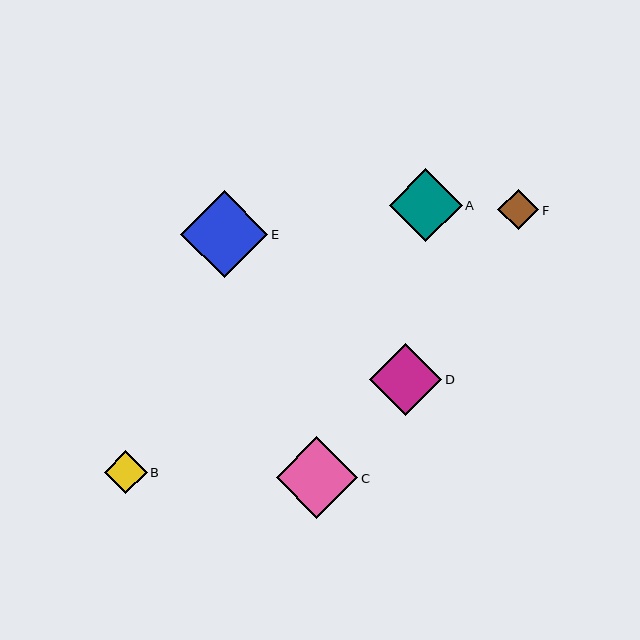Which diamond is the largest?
Diamond E is the largest with a size of approximately 87 pixels.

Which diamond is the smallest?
Diamond F is the smallest with a size of approximately 41 pixels.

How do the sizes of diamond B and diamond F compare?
Diamond B and diamond F are approximately the same size.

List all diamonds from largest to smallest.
From largest to smallest: E, C, A, D, B, F.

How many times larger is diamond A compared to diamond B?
Diamond A is approximately 1.7 times the size of diamond B.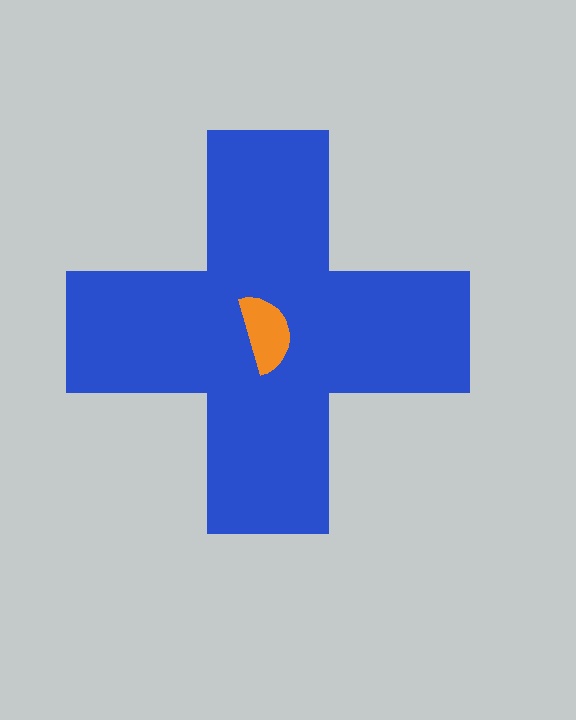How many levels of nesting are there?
2.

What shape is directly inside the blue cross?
The orange semicircle.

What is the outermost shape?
The blue cross.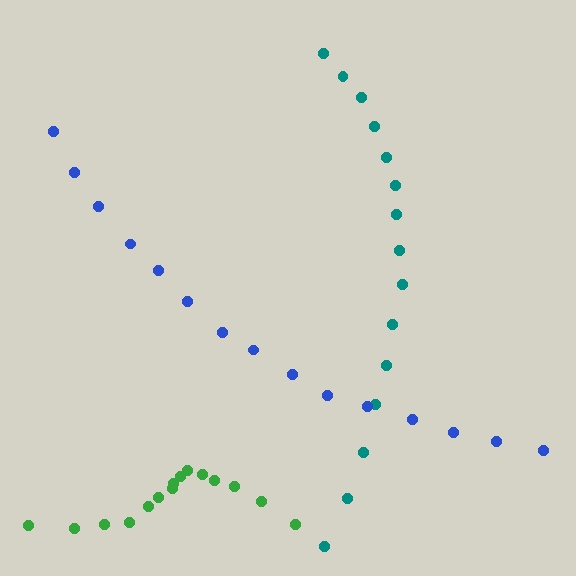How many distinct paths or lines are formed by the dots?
There are 3 distinct paths.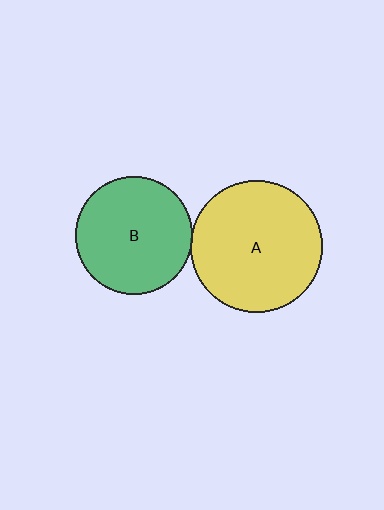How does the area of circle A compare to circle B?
Approximately 1.3 times.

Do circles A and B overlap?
Yes.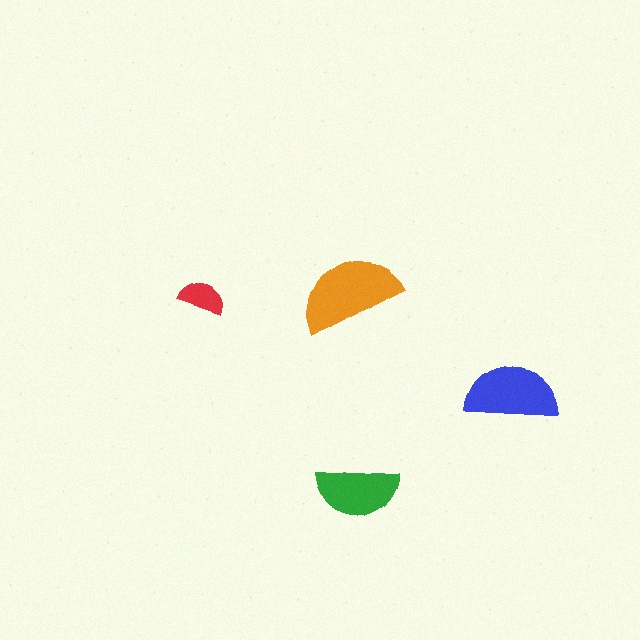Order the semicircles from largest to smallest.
the orange one, the blue one, the green one, the red one.